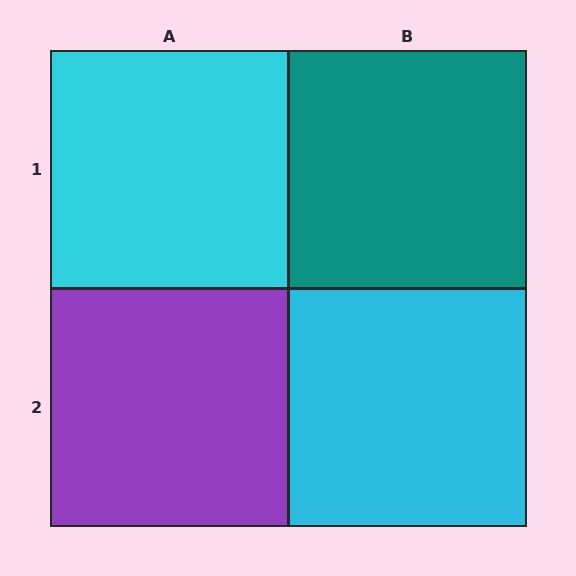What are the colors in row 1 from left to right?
Cyan, teal.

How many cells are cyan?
2 cells are cyan.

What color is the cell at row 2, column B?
Cyan.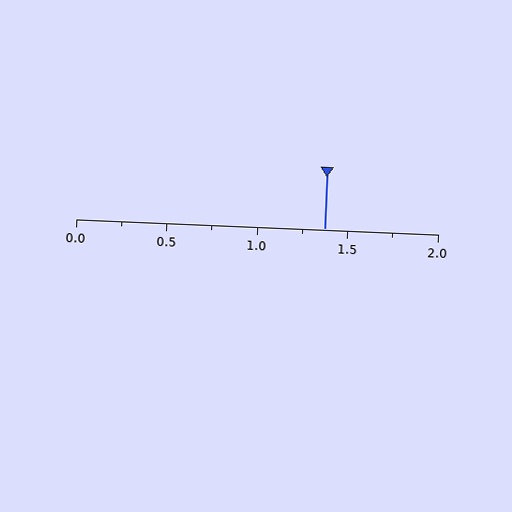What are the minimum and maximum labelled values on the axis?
The axis runs from 0.0 to 2.0.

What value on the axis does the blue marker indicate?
The marker indicates approximately 1.38.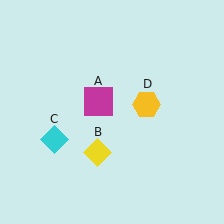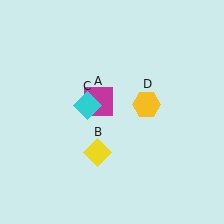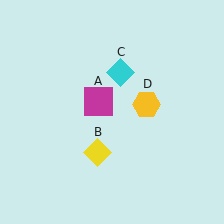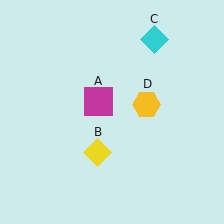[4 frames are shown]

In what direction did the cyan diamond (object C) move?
The cyan diamond (object C) moved up and to the right.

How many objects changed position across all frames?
1 object changed position: cyan diamond (object C).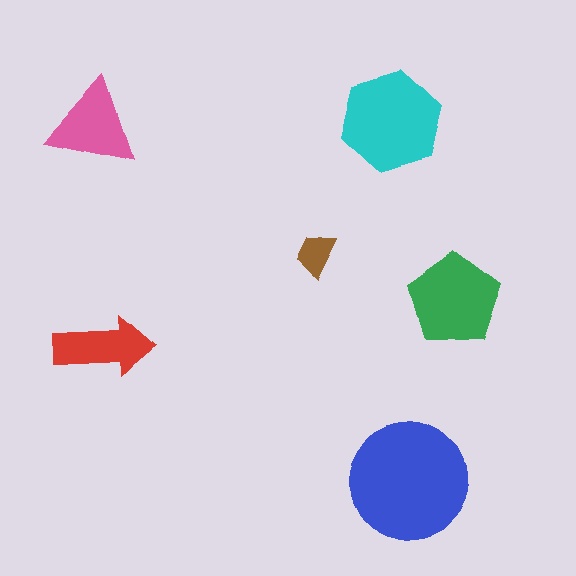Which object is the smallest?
The brown trapezoid.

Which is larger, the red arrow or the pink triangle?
The pink triangle.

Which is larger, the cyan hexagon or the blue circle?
The blue circle.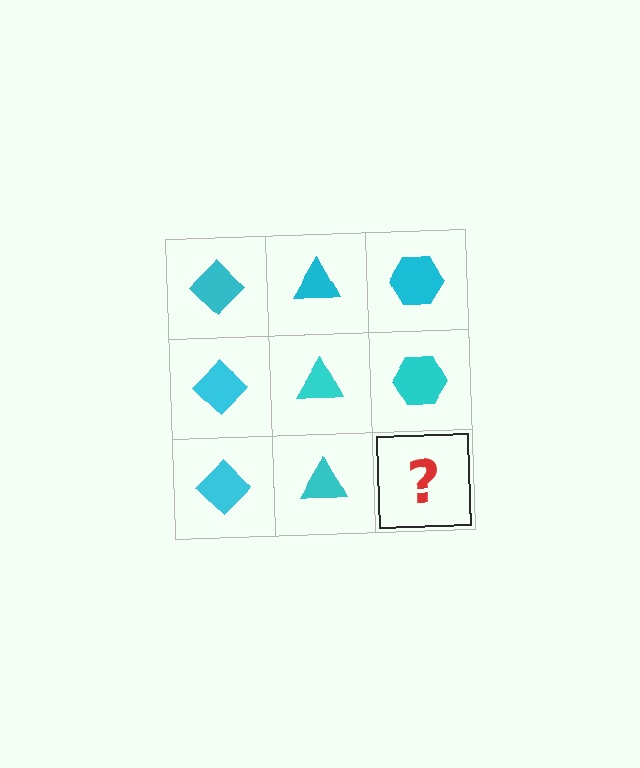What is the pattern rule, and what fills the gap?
The rule is that each column has a consistent shape. The gap should be filled with a cyan hexagon.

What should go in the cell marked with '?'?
The missing cell should contain a cyan hexagon.